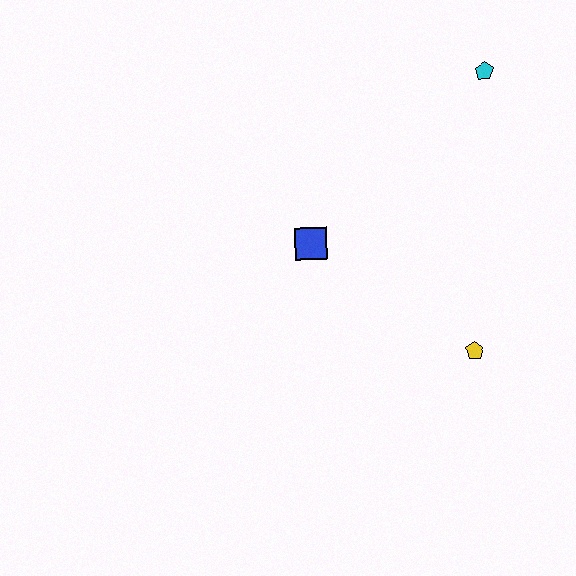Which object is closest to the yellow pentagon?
The blue square is closest to the yellow pentagon.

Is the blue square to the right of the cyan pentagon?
No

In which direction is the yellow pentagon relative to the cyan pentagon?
The yellow pentagon is below the cyan pentagon.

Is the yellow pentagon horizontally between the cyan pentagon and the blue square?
Yes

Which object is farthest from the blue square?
The cyan pentagon is farthest from the blue square.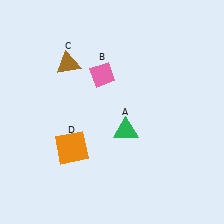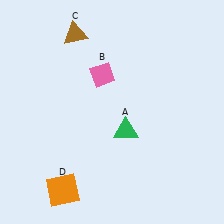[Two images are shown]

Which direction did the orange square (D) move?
The orange square (D) moved down.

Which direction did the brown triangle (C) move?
The brown triangle (C) moved up.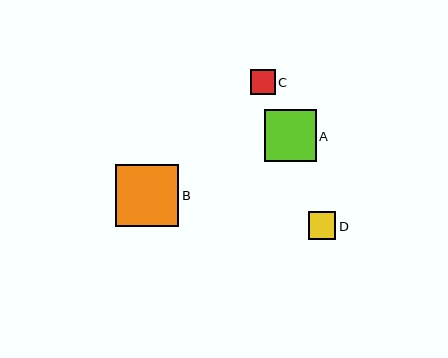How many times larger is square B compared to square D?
Square B is approximately 2.3 times the size of square D.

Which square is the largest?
Square B is the largest with a size of approximately 63 pixels.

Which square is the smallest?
Square C is the smallest with a size of approximately 25 pixels.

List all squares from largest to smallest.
From largest to smallest: B, A, D, C.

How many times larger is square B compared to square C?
Square B is approximately 2.5 times the size of square C.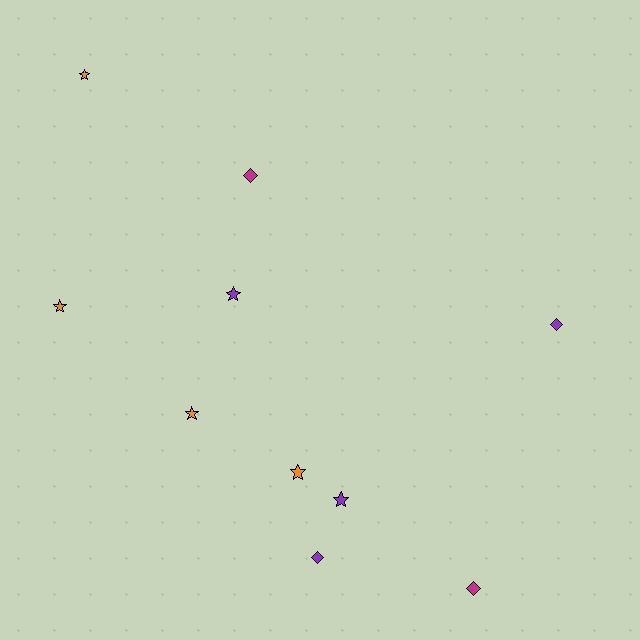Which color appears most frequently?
Purple, with 4 objects.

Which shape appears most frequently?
Star, with 6 objects.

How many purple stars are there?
There are 2 purple stars.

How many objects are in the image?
There are 10 objects.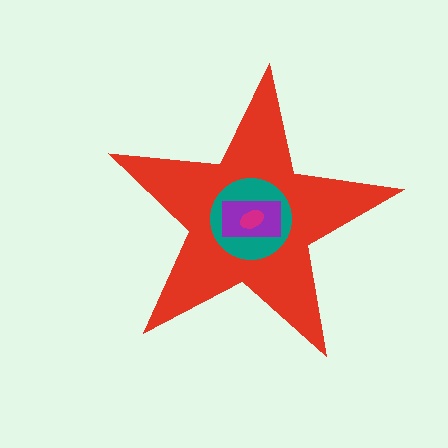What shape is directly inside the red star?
The teal circle.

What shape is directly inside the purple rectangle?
The magenta ellipse.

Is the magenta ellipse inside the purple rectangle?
Yes.